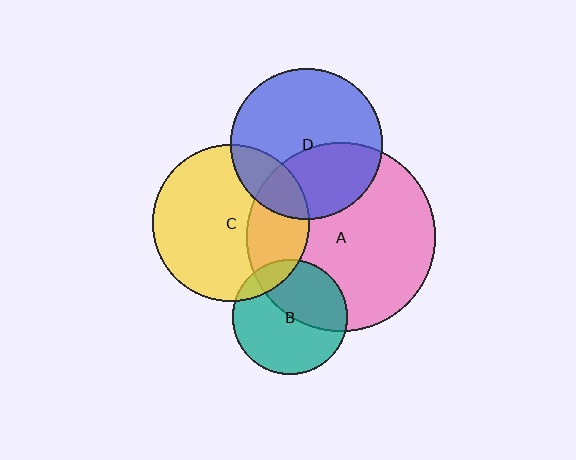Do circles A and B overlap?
Yes.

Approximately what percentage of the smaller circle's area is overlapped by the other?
Approximately 45%.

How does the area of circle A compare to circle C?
Approximately 1.5 times.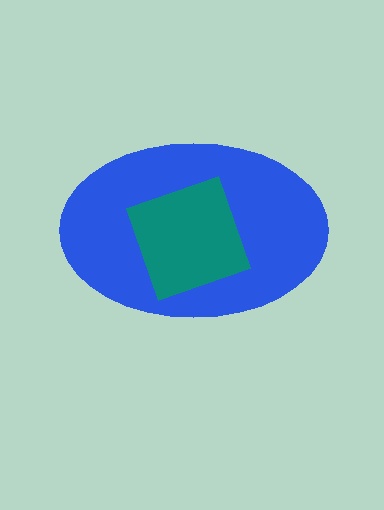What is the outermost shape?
The blue ellipse.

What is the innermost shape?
The teal diamond.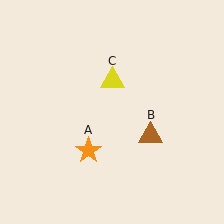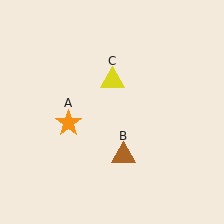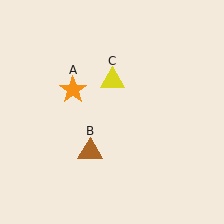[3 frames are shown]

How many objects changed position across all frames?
2 objects changed position: orange star (object A), brown triangle (object B).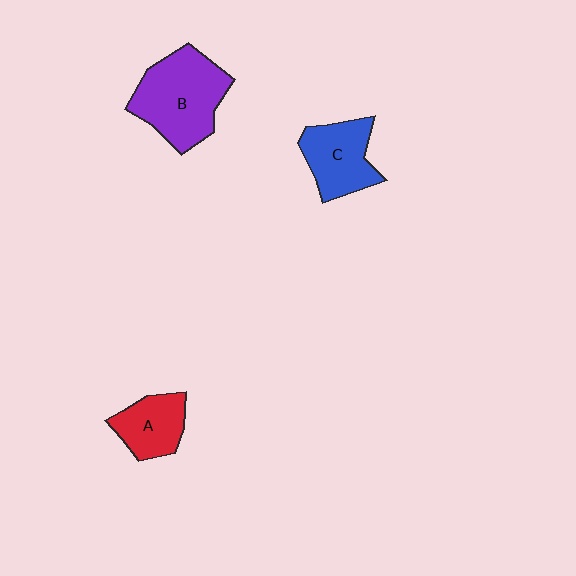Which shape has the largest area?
Shape B (purple).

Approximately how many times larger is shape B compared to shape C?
Approximately 1.5 times.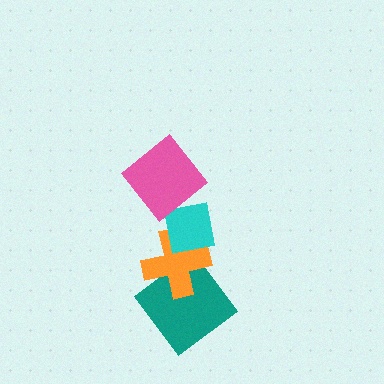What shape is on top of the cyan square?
The pink diamond is on top of the cyan square.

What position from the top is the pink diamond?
The pink diamond is 1st from the top.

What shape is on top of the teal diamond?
The orange cross is on top of the teal diamond.